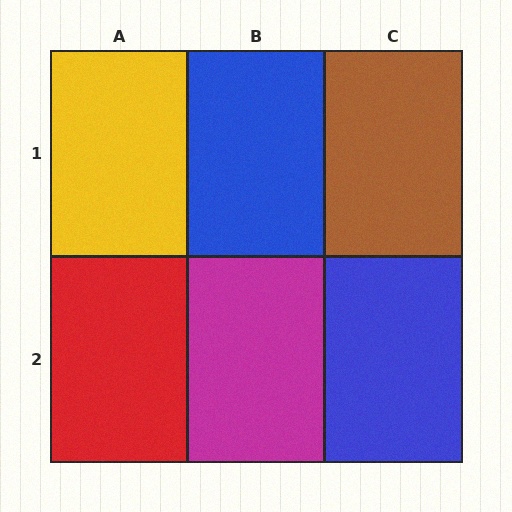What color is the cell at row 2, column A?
Red.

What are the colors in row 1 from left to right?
Yellow, blue, brown.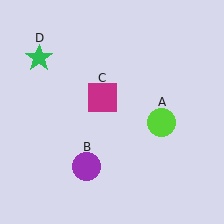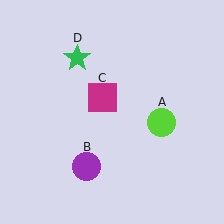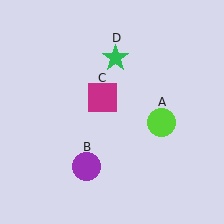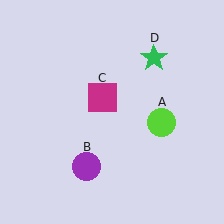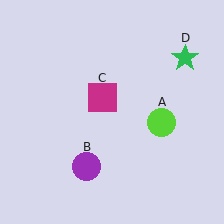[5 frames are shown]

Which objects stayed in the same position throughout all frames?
Lime circle (object A) and purple circle (object B) and magenta square (object C) remained stationary.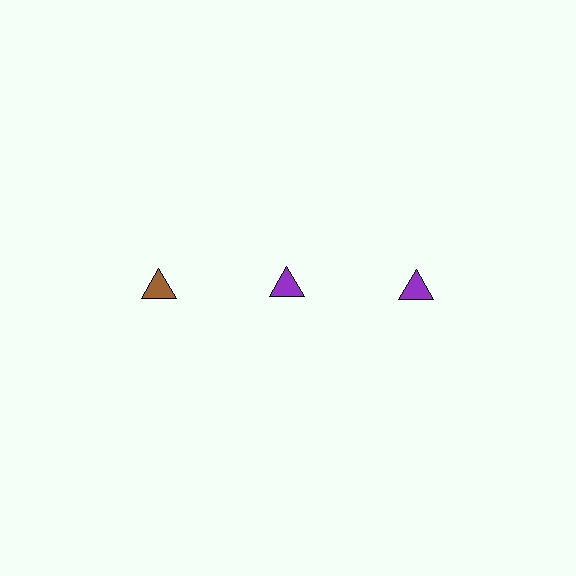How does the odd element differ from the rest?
It has a different color: brown instead of purple.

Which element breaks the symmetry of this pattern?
The brown triangle in the top row, leftmost column breaks the symmetry. All other shapes are purple triangles.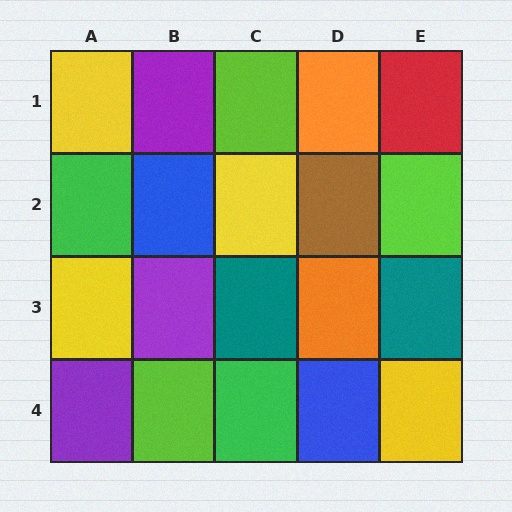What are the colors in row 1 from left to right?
Yellow, purple, lime, orange, red.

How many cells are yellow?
4 cells are yellow.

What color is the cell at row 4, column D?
Blue.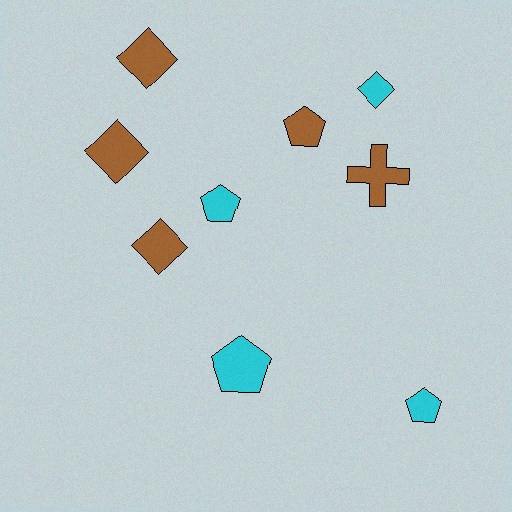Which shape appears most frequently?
Pentagon, with 4 objects.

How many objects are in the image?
There are 9 objects.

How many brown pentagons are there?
There is 1 brown pentagon.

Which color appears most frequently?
Brown, with 5 objects.